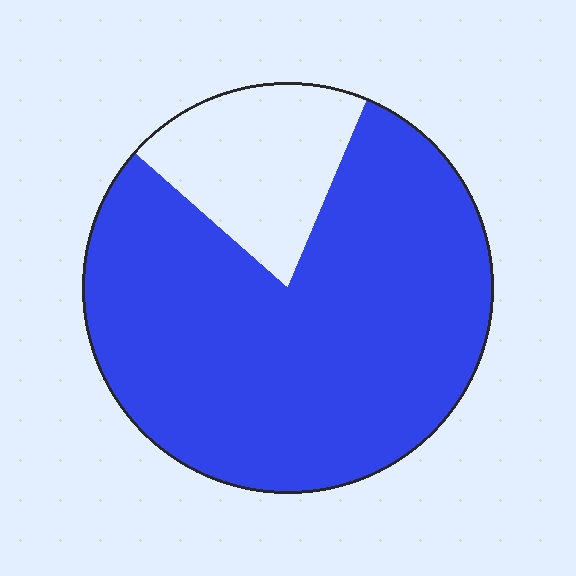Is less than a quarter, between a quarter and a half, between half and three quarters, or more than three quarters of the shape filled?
More than three quarters.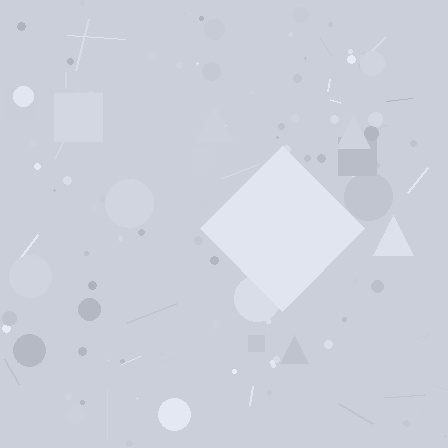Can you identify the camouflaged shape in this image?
The camouflaged shape is a diamond.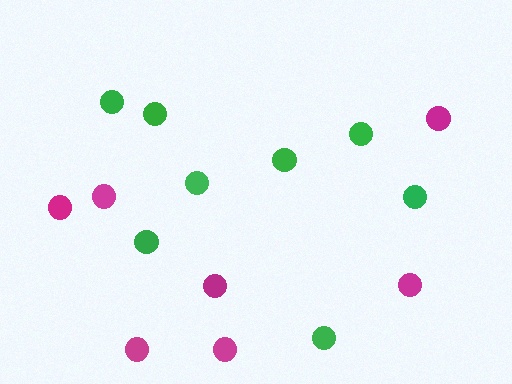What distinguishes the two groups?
There are 2 groups: one group of green circles (8) and one group of magenta circles (7).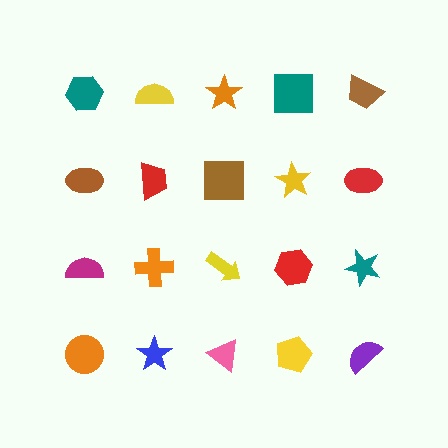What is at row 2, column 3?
A brown square.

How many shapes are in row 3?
5 shapes.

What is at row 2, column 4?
A yellow star.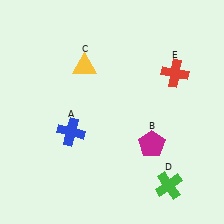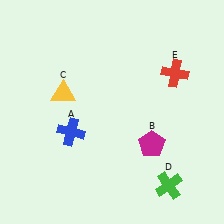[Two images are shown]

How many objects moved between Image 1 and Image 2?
1 object moved between the two images.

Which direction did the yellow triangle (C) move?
The yellow triangle (C) moved down.